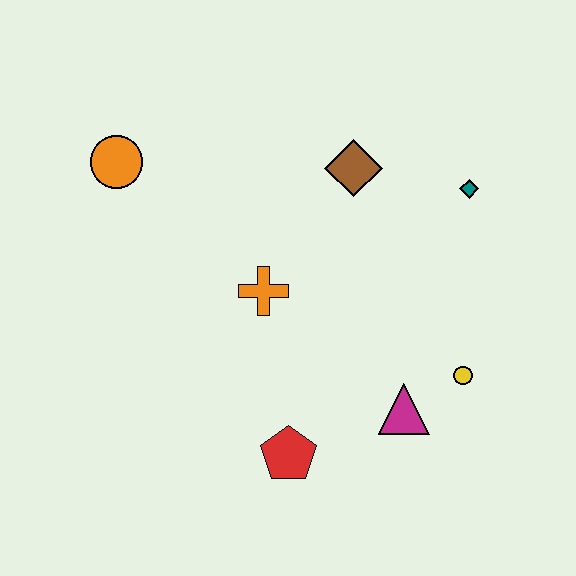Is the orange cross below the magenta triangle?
No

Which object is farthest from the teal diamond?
The orange circle is farthest from the teal diamond.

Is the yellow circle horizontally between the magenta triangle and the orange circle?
No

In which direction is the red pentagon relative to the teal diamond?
The red pentagon is below the teal diamond.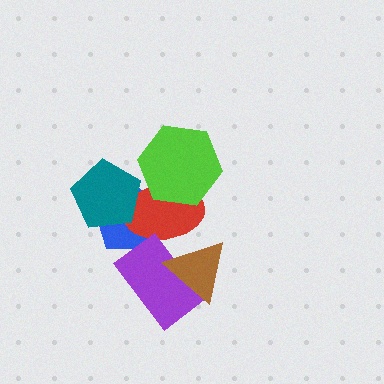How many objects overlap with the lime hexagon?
1 object overlaps with the lime hexagon.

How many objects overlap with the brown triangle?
2 objects overlap with the brown triangle.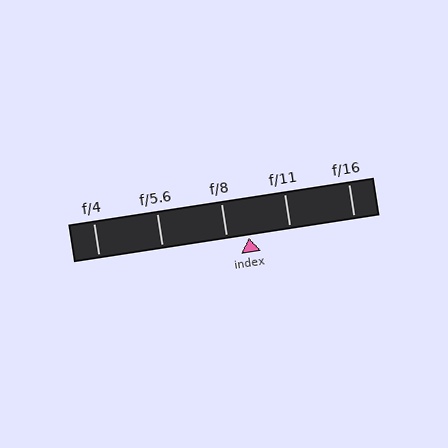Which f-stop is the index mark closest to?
The index mark is closest to f/8.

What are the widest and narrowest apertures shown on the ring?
The widest aperture shown is f/4 and the narrowest is f/16.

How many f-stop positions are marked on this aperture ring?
There are 5 f-stop positions marked.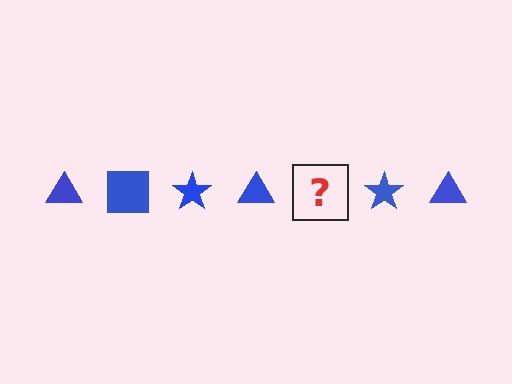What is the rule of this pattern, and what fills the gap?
The rule is that the pattern cycles through triangle, square, star shapes in blue. The gap should be filled with a blue square.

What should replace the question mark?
The question mark should be replaced with a blue square.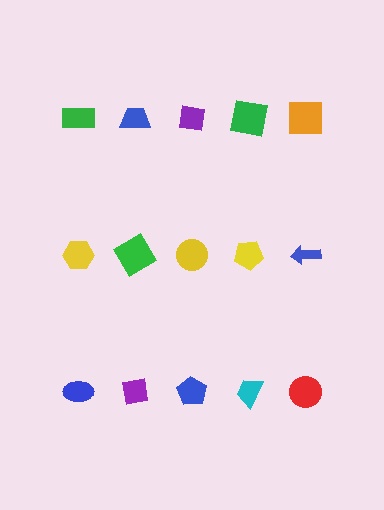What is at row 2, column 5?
A blue arrow.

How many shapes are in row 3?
5 shapes.